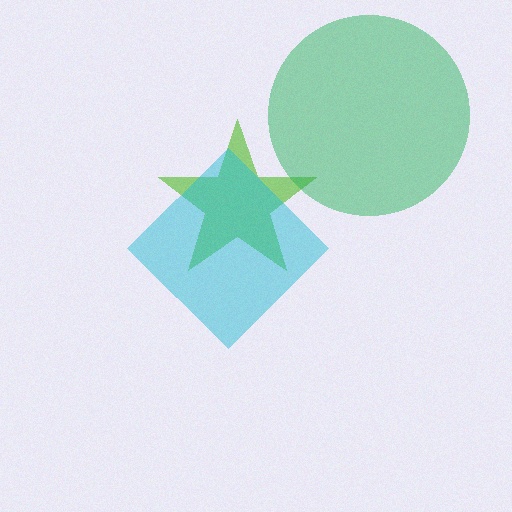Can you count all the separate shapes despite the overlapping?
Yes, there are 3 separate shapes.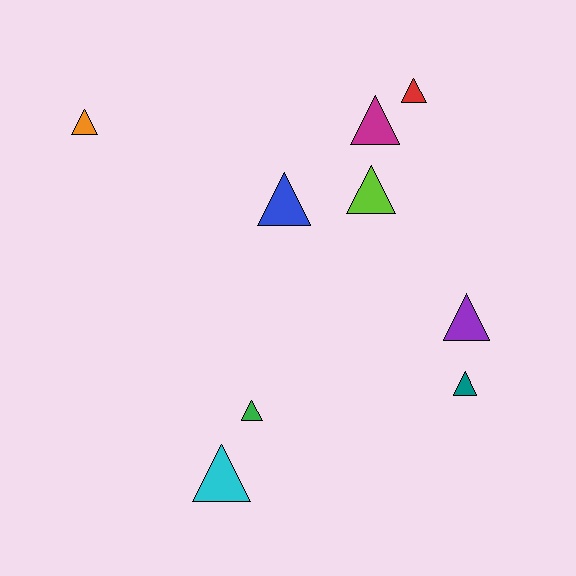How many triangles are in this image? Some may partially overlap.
There are 9 triangles.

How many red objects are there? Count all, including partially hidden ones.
There is 1 red object.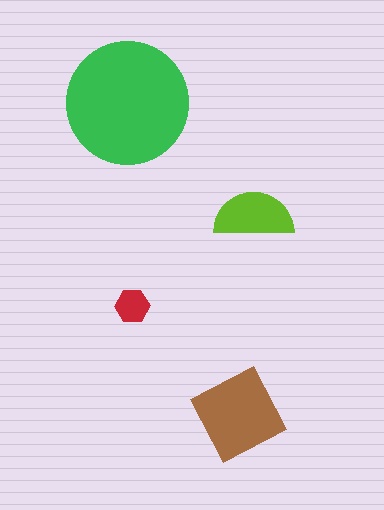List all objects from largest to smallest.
The green circle, the brown square, the lime semicircle, the red hexagon.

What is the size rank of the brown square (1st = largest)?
2nd.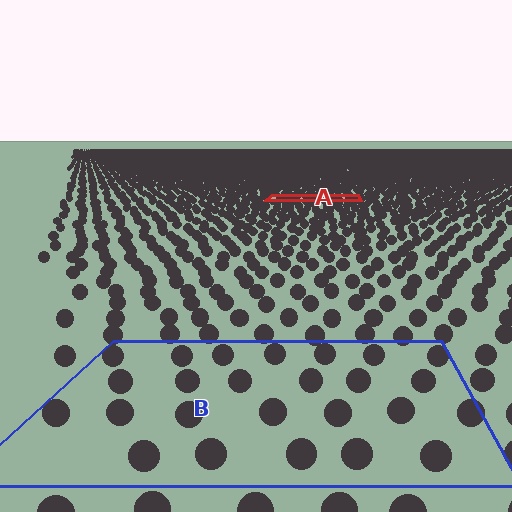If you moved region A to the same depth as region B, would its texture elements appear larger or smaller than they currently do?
They would appear larger. At a closer depth, the same texture elements are projected at a bigger on-screen size.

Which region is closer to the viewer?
Region B is closer. The texture elements there are larger and more spread out.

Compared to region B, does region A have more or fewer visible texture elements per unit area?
Region A has more texture elements per unit area — they are packed more densely because it is farther away.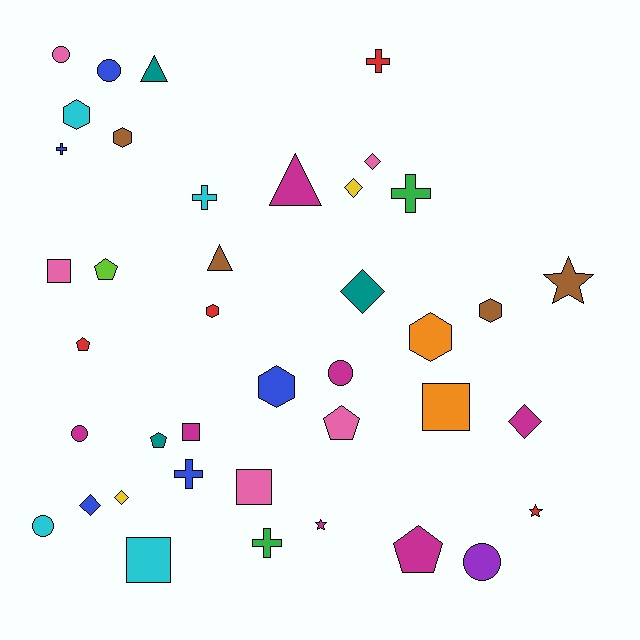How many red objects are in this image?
There are 4 red objects.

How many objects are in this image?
There are 40 objects.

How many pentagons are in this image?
There are 5 pentagons.